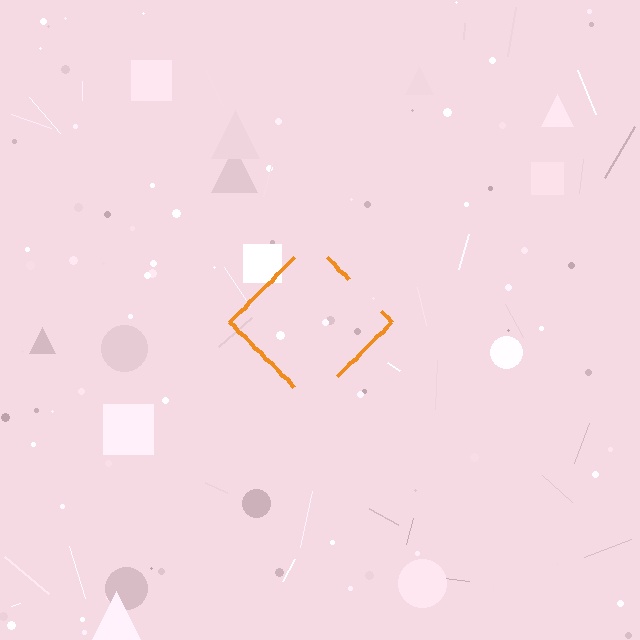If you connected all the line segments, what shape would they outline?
They would outline a diamond.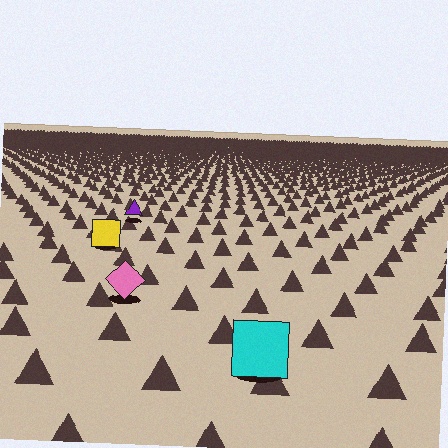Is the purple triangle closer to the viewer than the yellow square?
No. The yellow square is closer — you can tell from the texture gradient: the ground texture is coarser near it.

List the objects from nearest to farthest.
From nearest to farthest: the cyan square, the pink diamond, the yellow square, the purple triangle.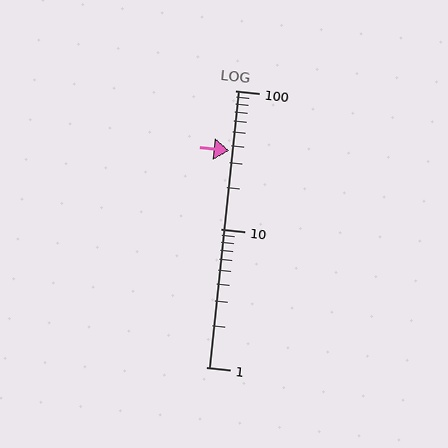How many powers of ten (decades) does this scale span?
The scale spans 2 decades, from 1 to 100.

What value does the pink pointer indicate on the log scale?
The pointer indicates approximately 37.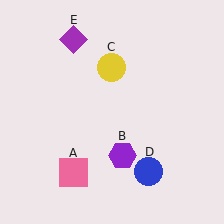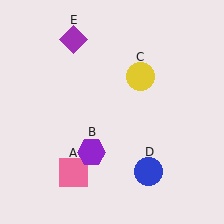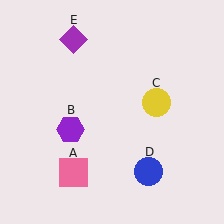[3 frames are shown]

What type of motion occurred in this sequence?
The purple hexagon (object B), yellow circle (object C) rotated clockwise around the center of the scene.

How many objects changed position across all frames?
2 objects changed position: purple hexagon (object B), yellow circle (object C).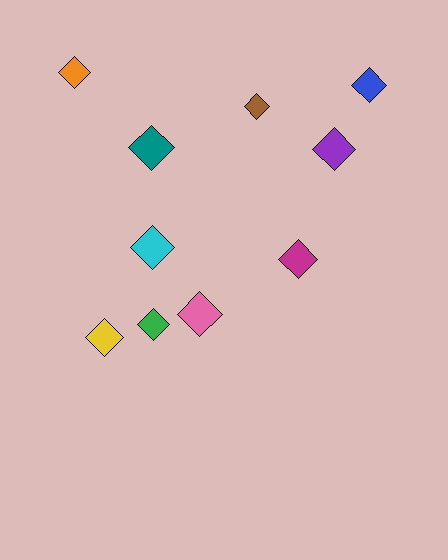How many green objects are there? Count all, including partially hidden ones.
There is 1 green object.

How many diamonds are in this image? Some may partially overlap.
There are 10 diamonds.